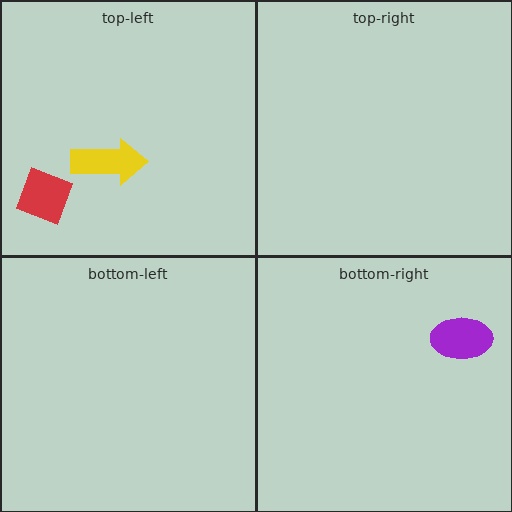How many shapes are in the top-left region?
2.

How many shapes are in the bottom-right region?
1.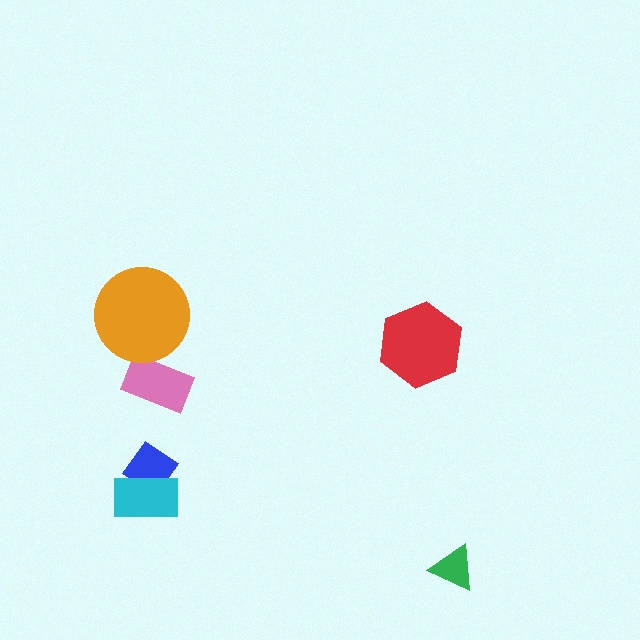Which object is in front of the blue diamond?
The cyan rectangle is in front of the blue diamond.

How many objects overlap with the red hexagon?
0 objects overlap with the red hexagon.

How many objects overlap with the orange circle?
1 object overlaps with the orange circle.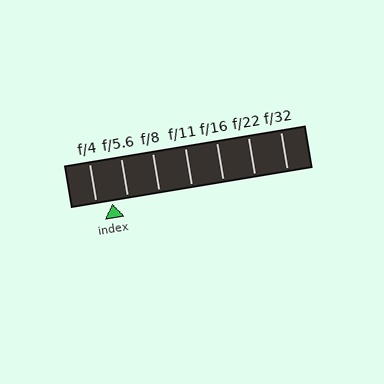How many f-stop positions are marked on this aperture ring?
There are 7 f-stop positions marked.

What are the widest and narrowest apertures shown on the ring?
The widest aperture shown is f/4 and the narrowest is f/32.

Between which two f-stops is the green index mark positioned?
The index mark is between f/4 and f/5.6.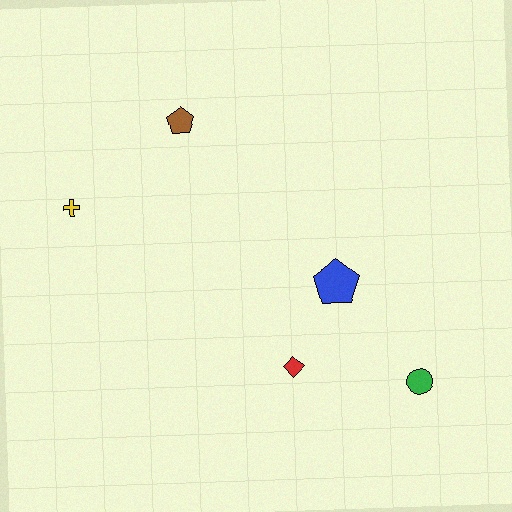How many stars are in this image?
There are no stars.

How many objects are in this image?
There are 5 objects.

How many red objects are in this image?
There is 1 red object.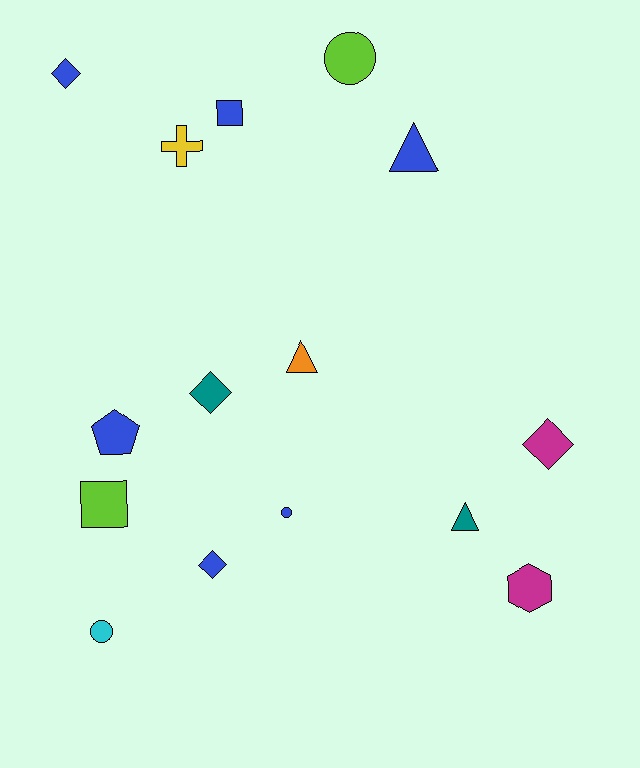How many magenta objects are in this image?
There are 2 magenta objects.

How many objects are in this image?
There are 15 objects.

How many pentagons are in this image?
There is 1 pentagon.